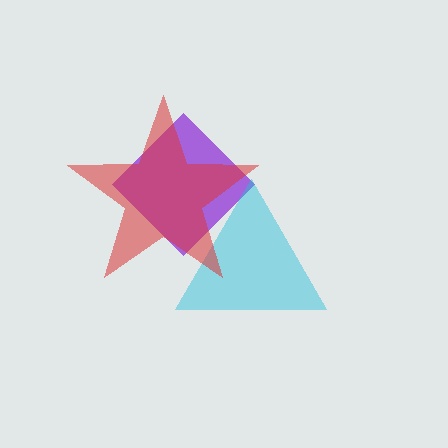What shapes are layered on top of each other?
The layered shapes are: a purple diamond, a cyan triangle, a red star.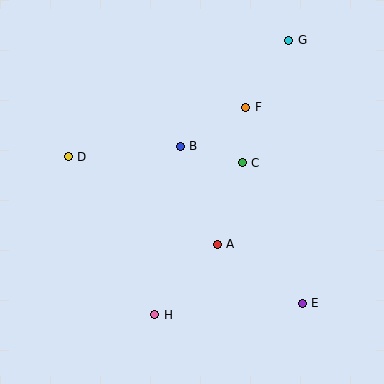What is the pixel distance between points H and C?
The distance between H and C is 175 pixels.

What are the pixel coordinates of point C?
Point C is at (242, 163).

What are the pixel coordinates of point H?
Point H is at (155, 315).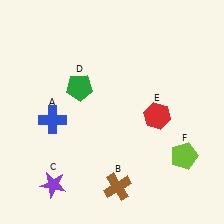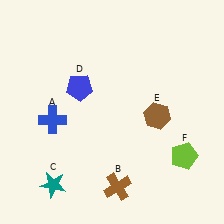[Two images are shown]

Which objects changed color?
C changed from purple to teal. D changed from green to blue. E changed from red to brown.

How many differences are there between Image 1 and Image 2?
There are 3 differences between the two images.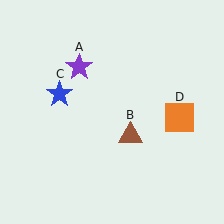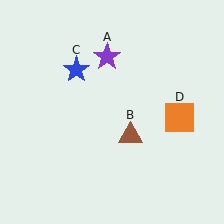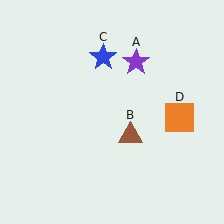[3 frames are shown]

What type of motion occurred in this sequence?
The purple star (object A), blue star (object C) rotated clockwise around the center of the scene.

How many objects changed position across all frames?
2 objects changed position: purple star (object A), blue star (object C).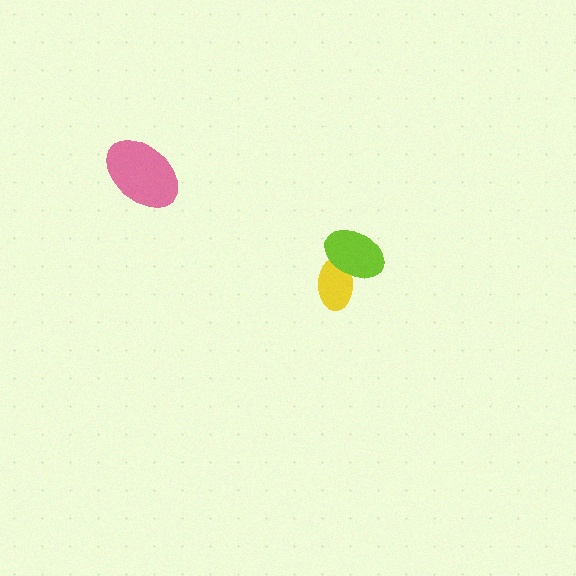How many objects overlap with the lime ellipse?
1 object overlaps with the lime ellipse.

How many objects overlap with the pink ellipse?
0 objects overlap with the pink ellipse.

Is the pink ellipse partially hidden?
No, no other shape covers it.